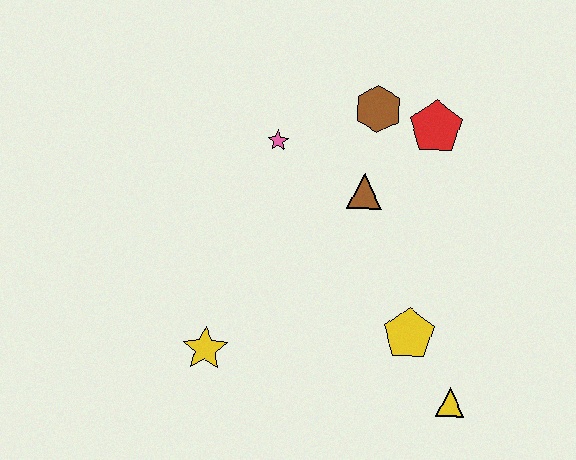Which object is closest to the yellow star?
The yellow pentagon is closest to the yellow star.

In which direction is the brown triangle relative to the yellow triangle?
The brown triangle is above the yellow triangle.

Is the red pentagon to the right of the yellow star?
Yes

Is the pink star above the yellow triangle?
Yes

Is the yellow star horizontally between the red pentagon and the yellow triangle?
No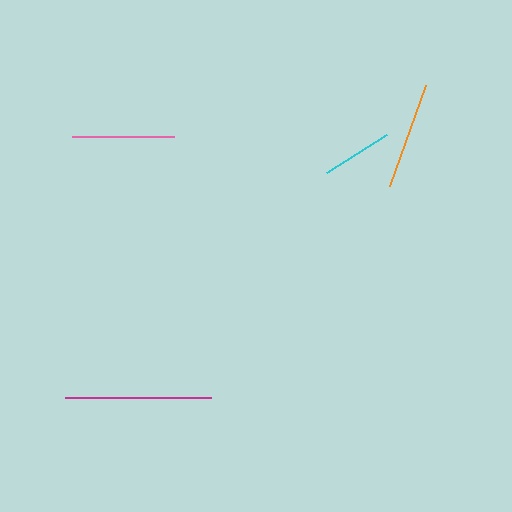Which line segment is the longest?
The magenta line is the longest at approximately 145 pixels.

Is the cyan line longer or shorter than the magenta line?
The magenta line is longer than the cyan line.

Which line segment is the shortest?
The cyan line is the shortest at approximately 70 pixels.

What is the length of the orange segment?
The orange segment is approximately 107 pixels long.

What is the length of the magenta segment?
The magenta segment is approximately 145 pixels long.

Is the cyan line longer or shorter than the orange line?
The orange line is longer than the cyan line.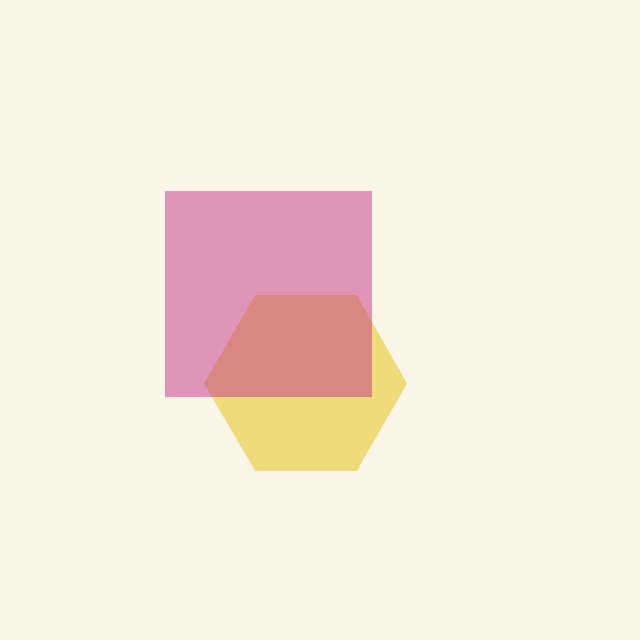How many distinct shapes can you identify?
There are 2 distinct shapes: a yellow hexagon, a magenta square.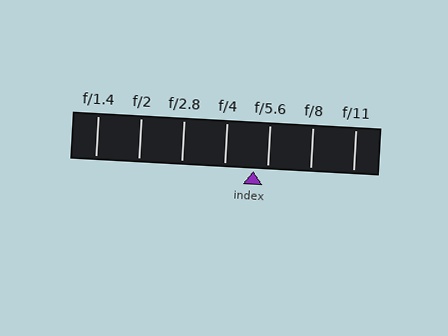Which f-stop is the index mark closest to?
The index mark is closest to f/5.6.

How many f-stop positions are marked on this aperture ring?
There are 7 f-stop positions marked.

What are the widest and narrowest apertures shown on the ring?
The widest aperture shown is f/1.4 and the narrowest is f/11.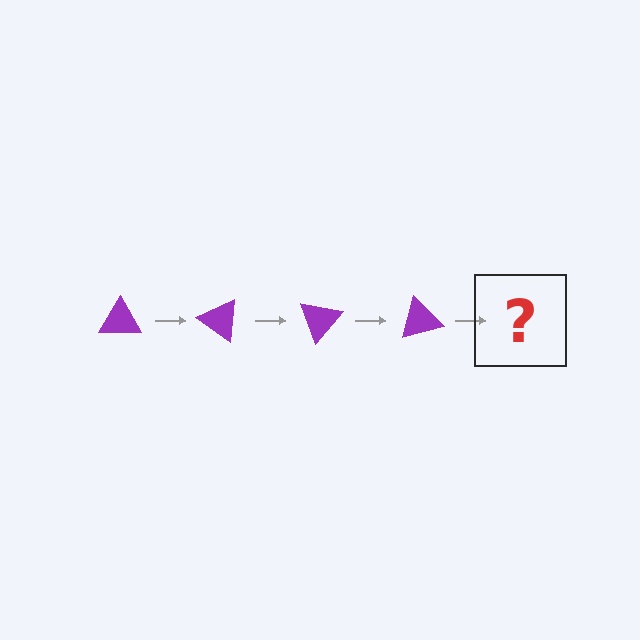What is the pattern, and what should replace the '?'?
The pattern is that the triangle rotates 35 degrees each step. The '?' should be a purple triangle rotated 140 degrees.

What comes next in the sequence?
The next element should be a purple triangle rotated 140 degrees.